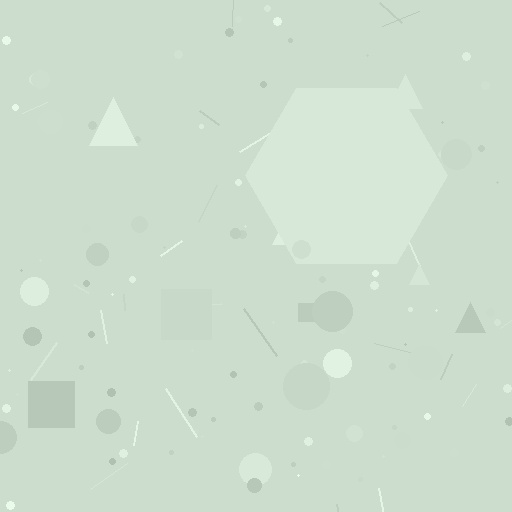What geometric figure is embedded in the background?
A hexagon is embedded in the background.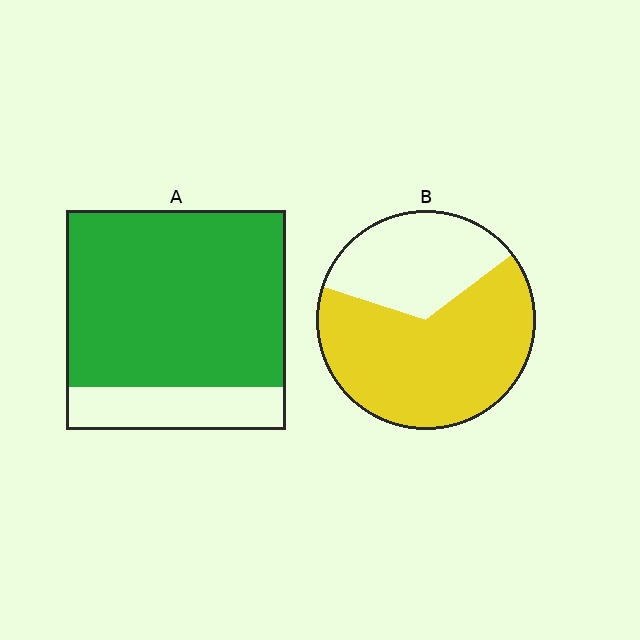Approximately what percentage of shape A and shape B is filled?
A is approximately 80% and B is approximately 65%.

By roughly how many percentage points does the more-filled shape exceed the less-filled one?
By roughly 15 percentage points (A over B).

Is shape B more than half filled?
Yes.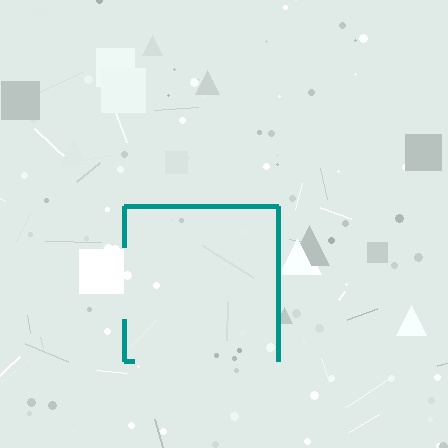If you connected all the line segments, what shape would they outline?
They would outline a square.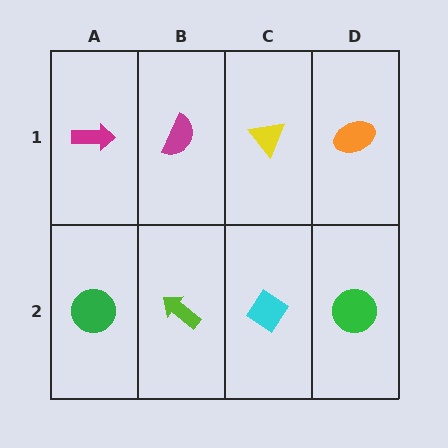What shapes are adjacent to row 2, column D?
An orange ellipse (row 1, column D), a cyan diamond (row 2, column C).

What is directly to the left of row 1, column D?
A yellow triangle.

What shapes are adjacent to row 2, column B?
A magenta semicircle (row 1, column B), a green circle (row 2, column A), a cyan diamond (row 2, column C).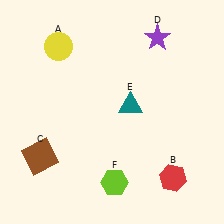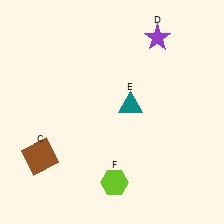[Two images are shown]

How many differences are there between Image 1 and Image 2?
There are 2 differences between the two images.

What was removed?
The red hexagon (B), the yellow circle (A) were removed in Image 2.